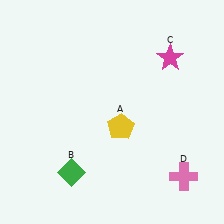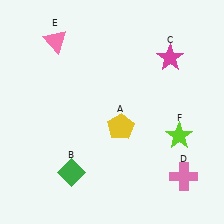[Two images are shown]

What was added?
A pink triangle (E), a lime star (F) were added in Image 2.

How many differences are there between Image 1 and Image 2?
There are 2 differences between the two images.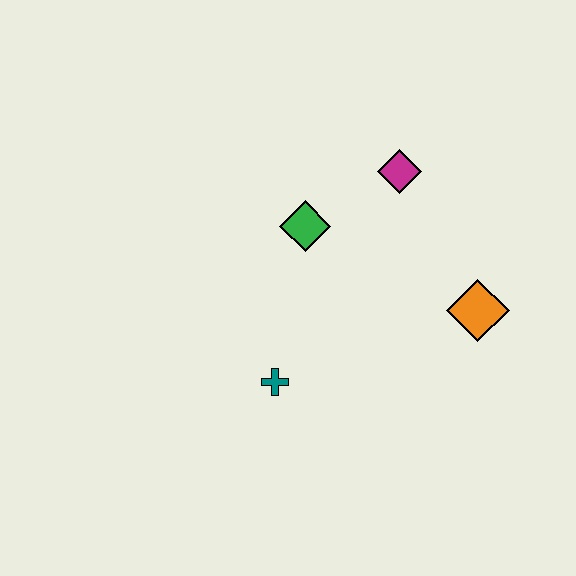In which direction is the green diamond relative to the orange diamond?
The green diamond is to the left of the orange diamond.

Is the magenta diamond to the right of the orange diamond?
No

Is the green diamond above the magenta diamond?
No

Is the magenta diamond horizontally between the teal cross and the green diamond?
No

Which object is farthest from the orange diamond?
The teal cross is farthest from the orange diamond.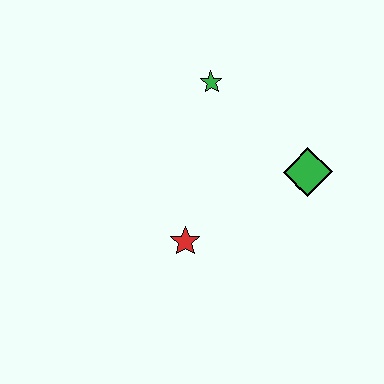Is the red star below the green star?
Yes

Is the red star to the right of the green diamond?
No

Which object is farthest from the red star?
The green star is farthest from the red star.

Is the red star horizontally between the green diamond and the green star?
No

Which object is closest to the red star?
The green diamond is closest to the red star.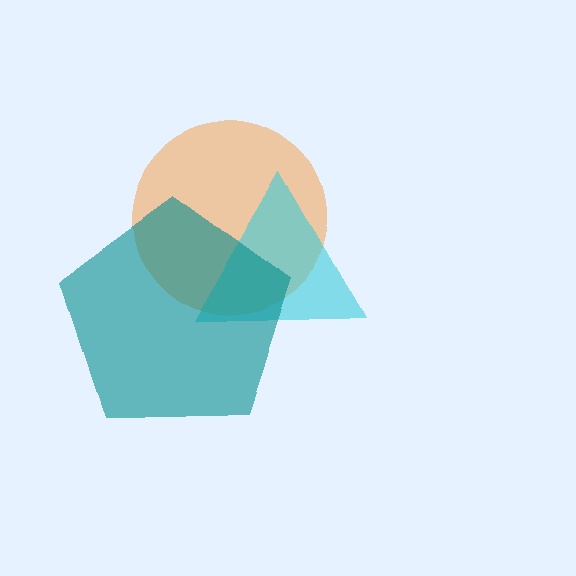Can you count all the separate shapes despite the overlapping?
Yes, there are 3 separate shapes.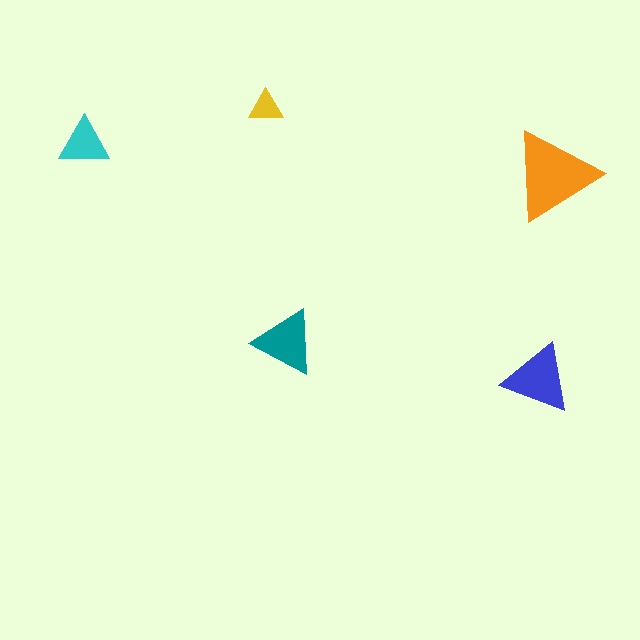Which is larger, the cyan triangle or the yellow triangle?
The cyan one.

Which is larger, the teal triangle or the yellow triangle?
The teal one.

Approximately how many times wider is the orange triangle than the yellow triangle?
About 2.5 times wider.